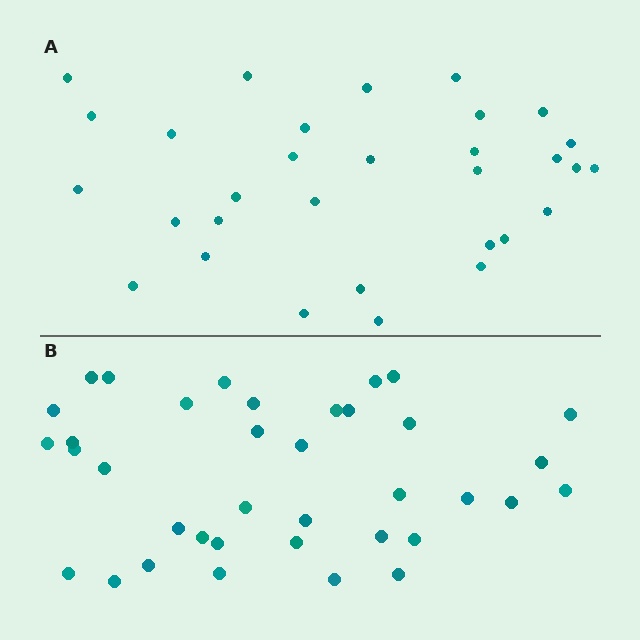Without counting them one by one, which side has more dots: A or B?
Region B (the bottom region) has more dots.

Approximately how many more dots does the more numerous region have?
Region B has about 6 more dots than region A.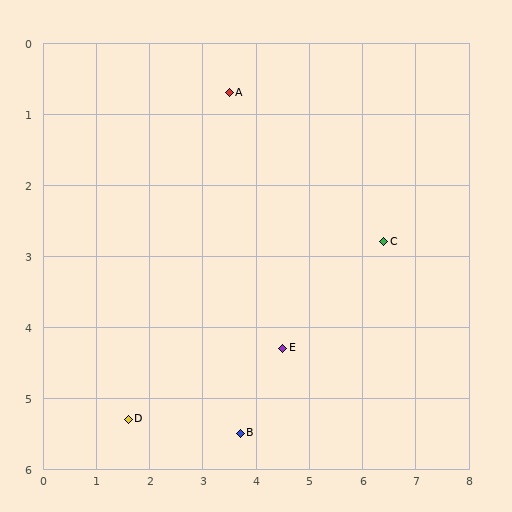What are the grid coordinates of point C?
Point C is at approximately (6.4, 2.8).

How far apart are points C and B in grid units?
Points C and B are about 3.8 grid units apart.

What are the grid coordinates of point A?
Point A is at approximately (3.5, 0.7).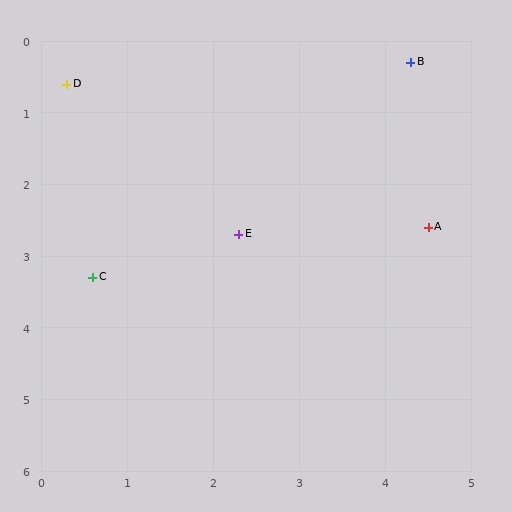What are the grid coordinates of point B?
Point B is at approximately (4.3, 0.3).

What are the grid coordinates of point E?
Point E is at approximately (2.3, 2.7).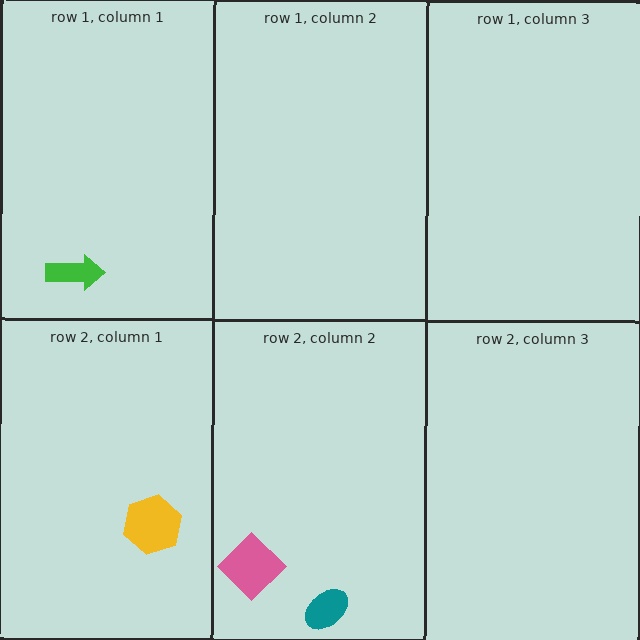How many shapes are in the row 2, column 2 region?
2.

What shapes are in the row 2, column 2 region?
The teal ellipse, the pink diamond.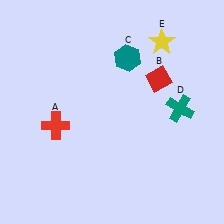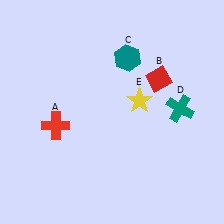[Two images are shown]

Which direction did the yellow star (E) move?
The yellow star (E) moved down.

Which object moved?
The yellow star (E) moved down.